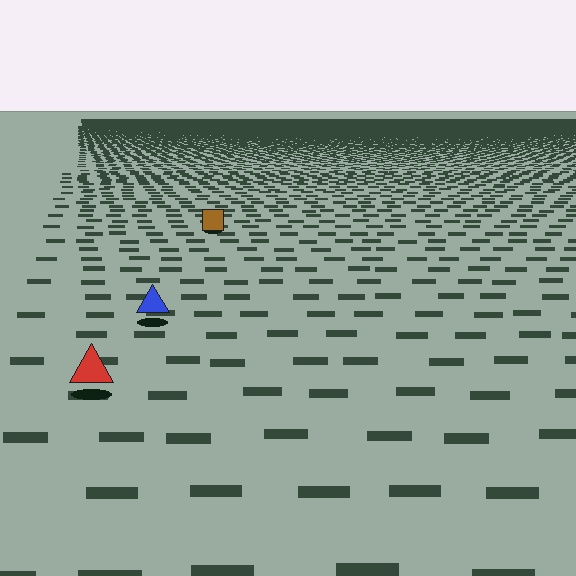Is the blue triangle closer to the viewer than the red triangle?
No. The red triangle is closer — you can tell from the texture gradient: the ground texture is coarser near it.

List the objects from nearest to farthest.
From nearest to farthest: the red triangle, the blue triangle, the brown square.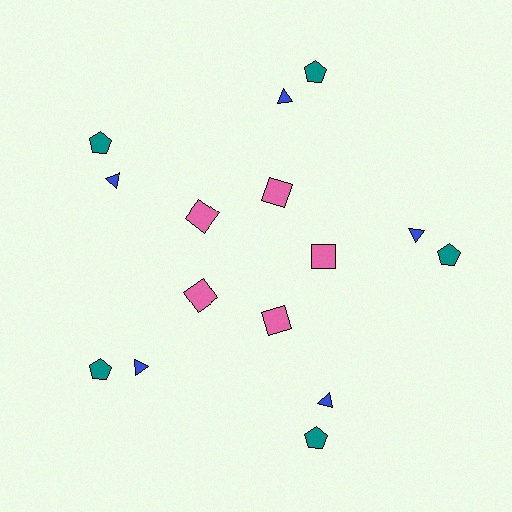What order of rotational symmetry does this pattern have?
This pattern has 5-fold rotational symmetry.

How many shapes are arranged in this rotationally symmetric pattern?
There are 15 shapes, arranged in 5 groups of 3.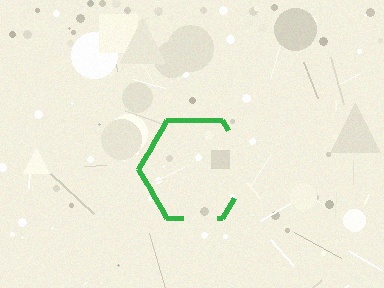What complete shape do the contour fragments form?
The contour fragments form a hexagon.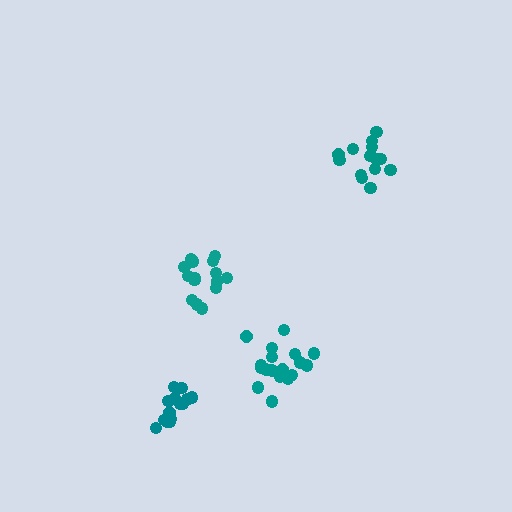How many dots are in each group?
Group 1: 14 dots, Group 2: 15 dots, Group 3: 19 dots, Group 4: 14 dots (62 total).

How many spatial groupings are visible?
There are 4 spatial groupings.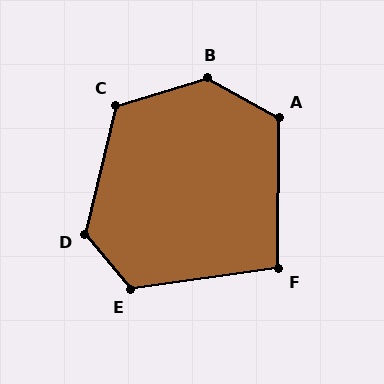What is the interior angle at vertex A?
Approximately 118 degrees (obtuse).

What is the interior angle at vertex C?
Approximately 120 degrees (obtuse).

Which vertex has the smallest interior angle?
F, at approximately 99 degrees.